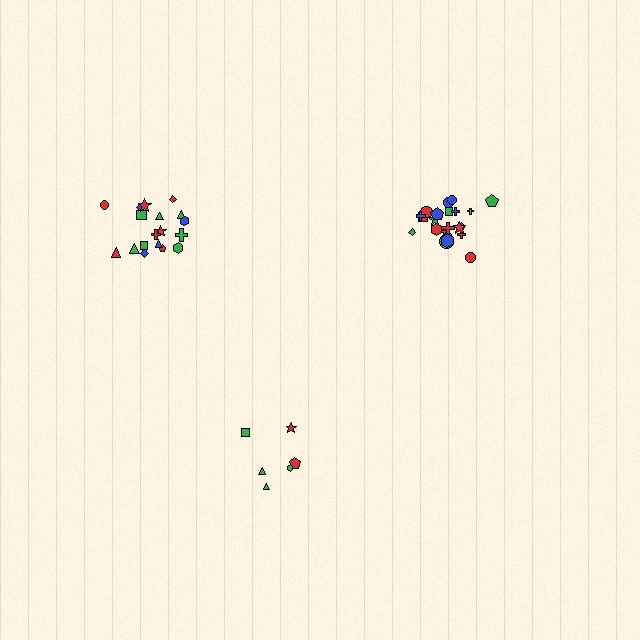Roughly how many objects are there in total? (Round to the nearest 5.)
Roughly 45 objects in total.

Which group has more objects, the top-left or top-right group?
The top-right group.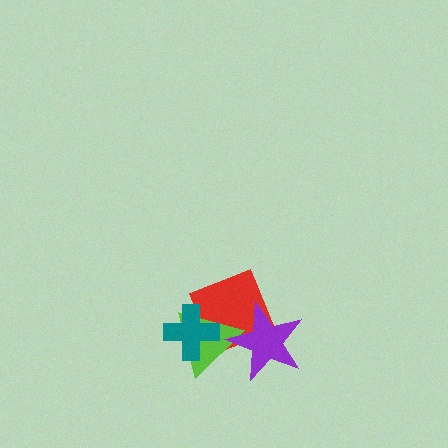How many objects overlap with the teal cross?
2 objects overlap with the teal cross.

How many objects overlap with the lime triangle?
3 objects overlap with the lime triangle.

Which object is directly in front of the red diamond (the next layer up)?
The lime triangle is directly in front of the red diamond.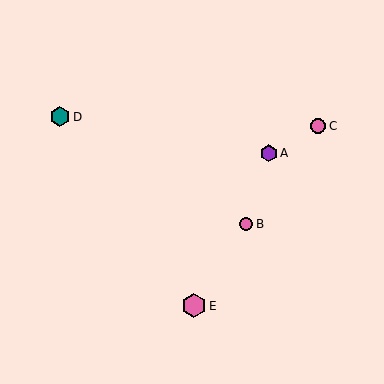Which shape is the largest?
The pink hexagon (labeled E) is the largest.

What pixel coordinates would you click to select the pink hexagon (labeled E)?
Click at (194, 306) to select the pink hexagon E.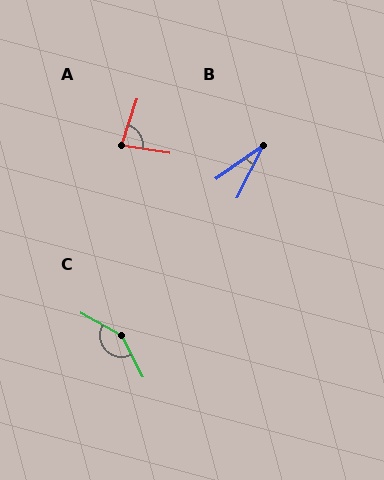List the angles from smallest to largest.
B (28°), A (81°), C (146°).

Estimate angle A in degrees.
Approximately 81 degrees.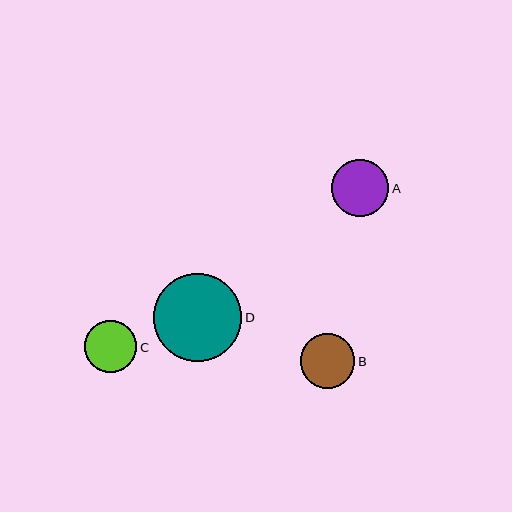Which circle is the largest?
Circle D is the largest with a size of approximately 88 pixels.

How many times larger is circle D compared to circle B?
Circle D is approximately 1.6 times the size of circle B.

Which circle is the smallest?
Circle C is the smallest with a size of approximately 52 pixels.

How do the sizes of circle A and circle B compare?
Circle A and circle B are approximately the same size.